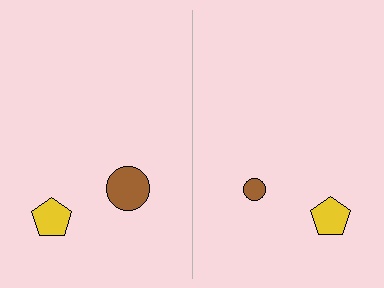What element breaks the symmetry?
The brown circle on the right side has a different size than its mirror counterpart.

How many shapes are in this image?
There are 4 shapes in this image.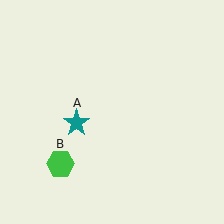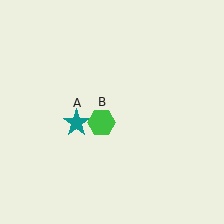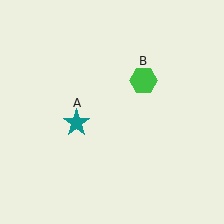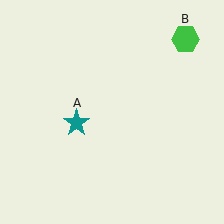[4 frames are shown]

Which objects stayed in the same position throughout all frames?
Teal star (object A) remained stationary.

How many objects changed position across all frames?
1 object changed position: green hexagon (object B).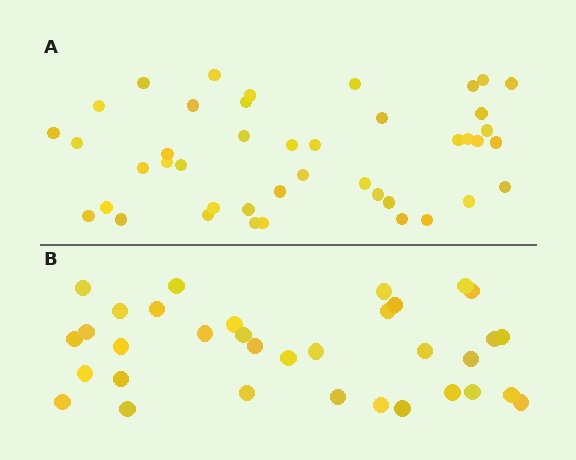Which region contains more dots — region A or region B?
Region A (the top region) has more dots.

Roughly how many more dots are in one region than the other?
Region A has roughly 8 or so more dots than region B.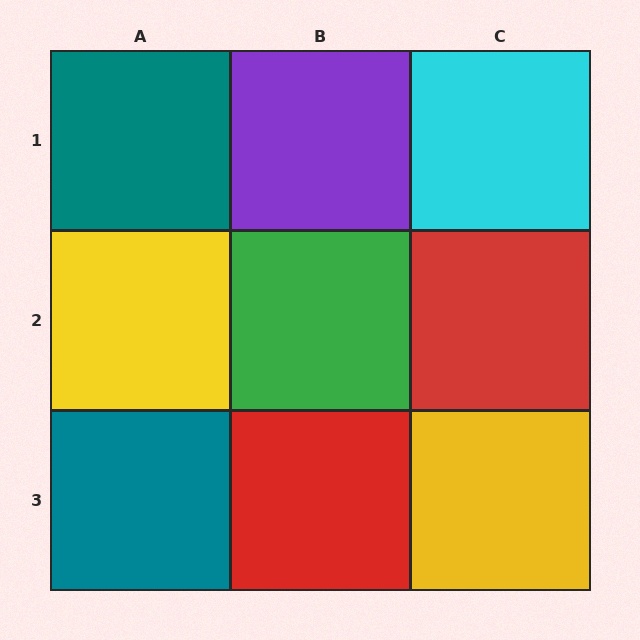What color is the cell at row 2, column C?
Red.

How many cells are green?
1 cell is green.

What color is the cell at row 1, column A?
Teal.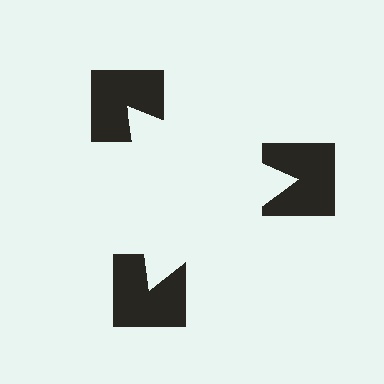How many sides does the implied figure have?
3 sides.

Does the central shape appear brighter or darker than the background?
It typically appears slightly brighter than the background, even though no actual brightness change is drawn.